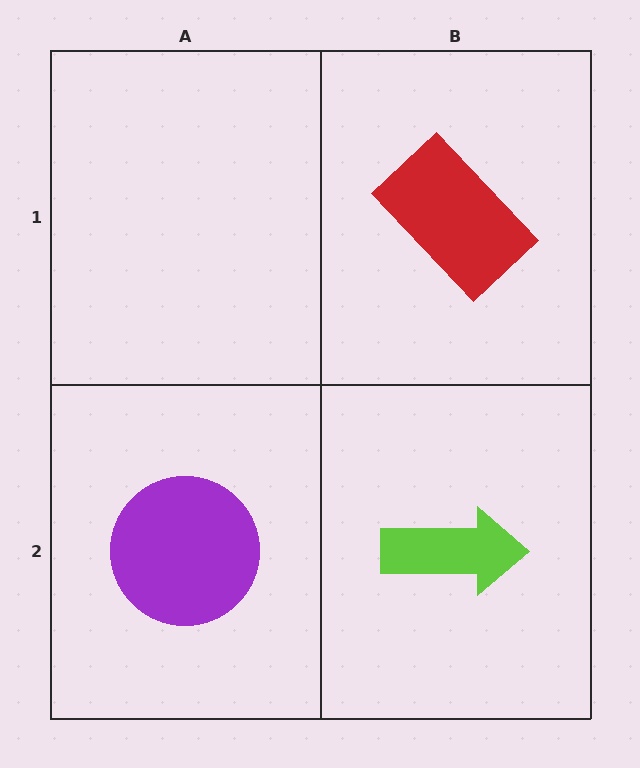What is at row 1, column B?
A red rectangle.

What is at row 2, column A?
A purple circle.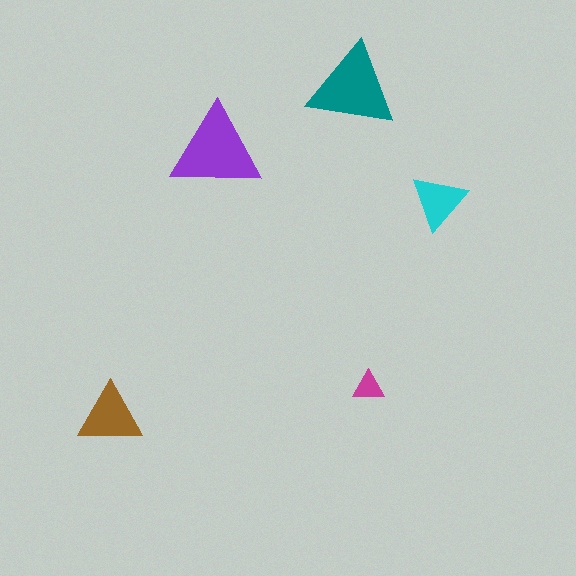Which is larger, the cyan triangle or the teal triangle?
The teal one.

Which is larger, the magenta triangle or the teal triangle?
The teal one.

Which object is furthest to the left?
The brown triangle is leftmost.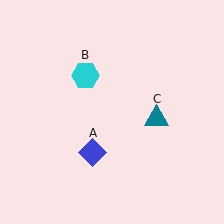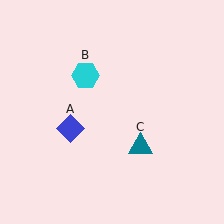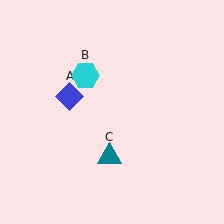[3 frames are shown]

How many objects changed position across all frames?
2 objects changed position: blue diamond (object A), teal triangle (object C).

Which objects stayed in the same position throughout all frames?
Cyan hexagon (object B) remained stationary.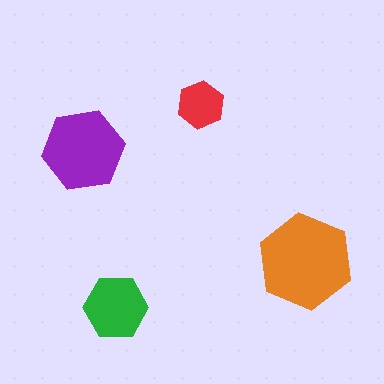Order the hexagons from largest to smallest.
the orange one, the purple one, the green one, the red one.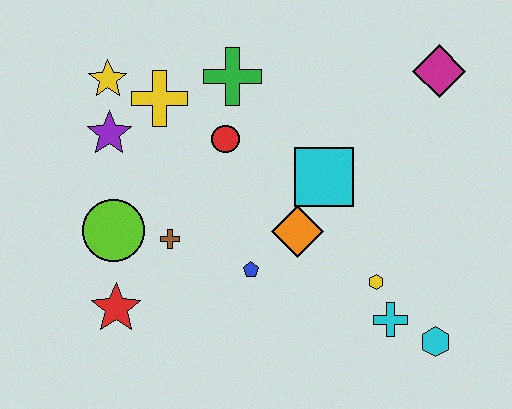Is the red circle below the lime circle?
No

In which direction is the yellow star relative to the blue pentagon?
The yellow star is above the blue pentagon.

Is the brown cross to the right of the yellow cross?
Yes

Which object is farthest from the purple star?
The cyan hexagon is farthest from the purple star.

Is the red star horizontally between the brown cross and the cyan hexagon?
No